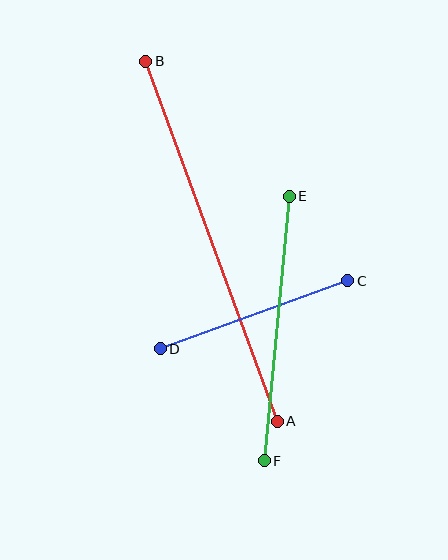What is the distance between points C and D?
The distance is approximately 199 pixels.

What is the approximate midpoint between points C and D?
The midpoint is at approximately (254, 315) pixels.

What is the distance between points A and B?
The distance is approximately 383 pixels.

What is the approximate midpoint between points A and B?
The midpoint is at approximately (211, 241) pixels.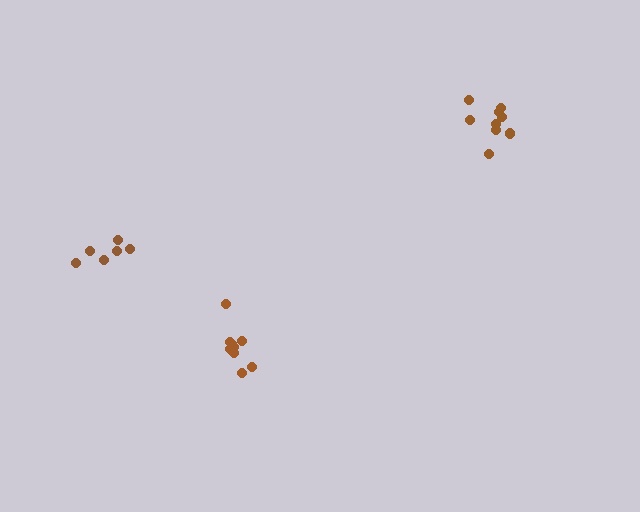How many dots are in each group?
Group 1: 9 dots, Group 2: 9 dots, Group 3: 6 dots (24 total).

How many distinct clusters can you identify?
There are 3 distinct clusters.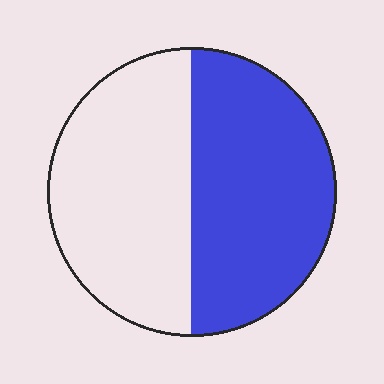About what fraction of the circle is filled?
About one half (1/2).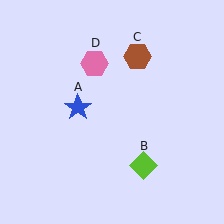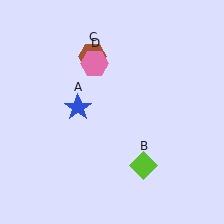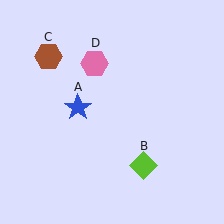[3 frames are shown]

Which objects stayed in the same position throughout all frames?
Blue star (object A) and lime diamond (object B) and pink hexagon (object D) remained stationary.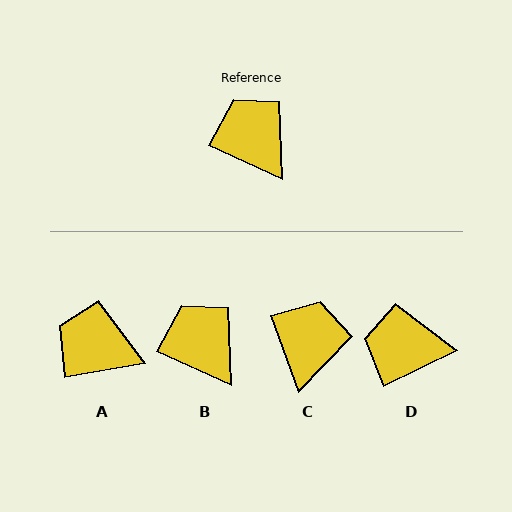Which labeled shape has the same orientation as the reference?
B.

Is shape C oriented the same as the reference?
No, it is off by about 45 degrees.